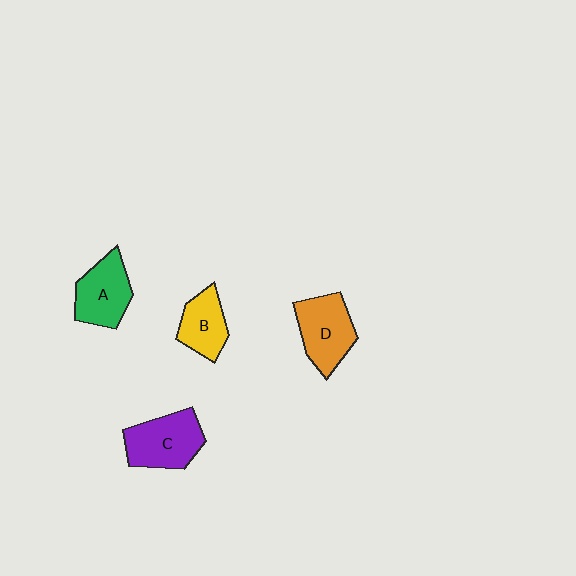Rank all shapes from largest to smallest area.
From largest to smallest: C (purple), D (orange), A (green), B (yellow).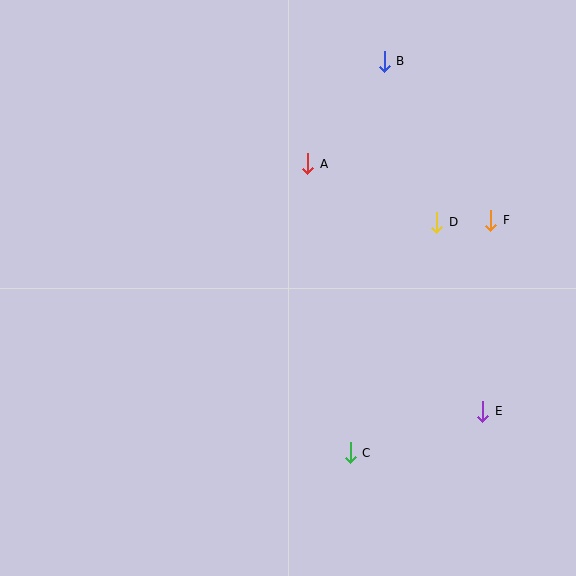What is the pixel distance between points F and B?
The distance between F and B is 191 pixels.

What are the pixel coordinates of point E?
Point E is at (483, 411).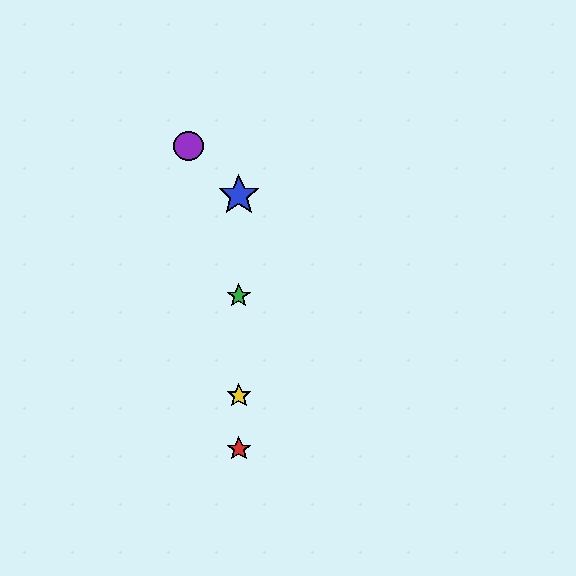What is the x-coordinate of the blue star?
The blue star is at x≈239.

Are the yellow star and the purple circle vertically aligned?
No, the yellow star is at x≈239 and the purple circle is at x≈189.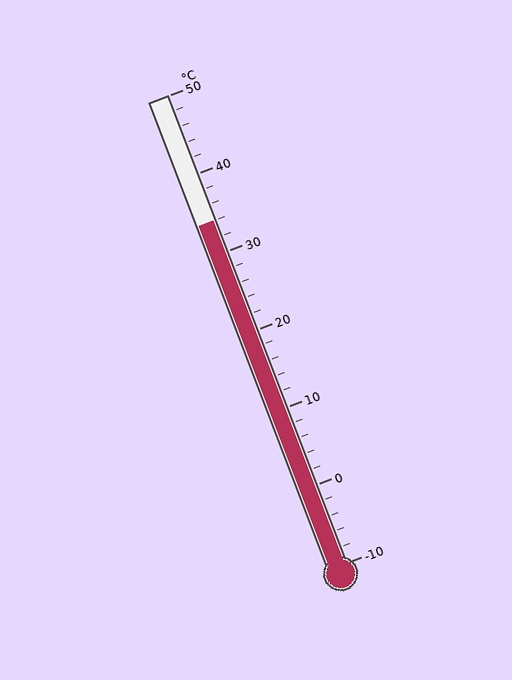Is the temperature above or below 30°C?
The temperature is above 30°C.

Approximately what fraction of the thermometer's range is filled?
The thermometer is filled to approximately 75% of its range.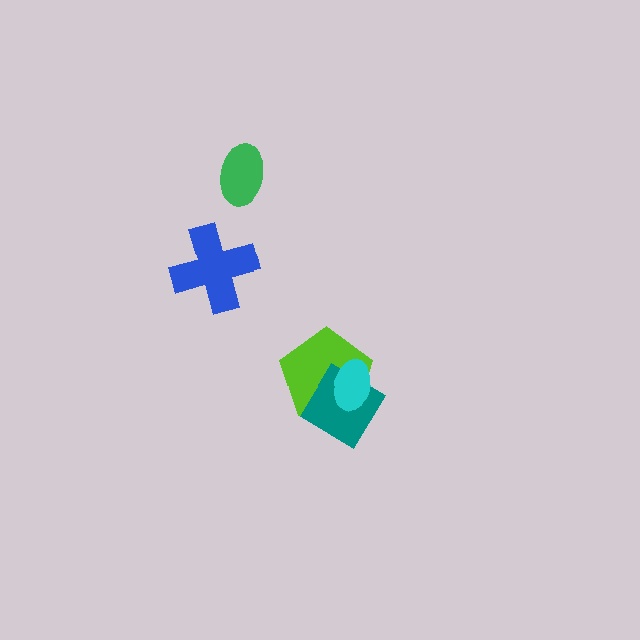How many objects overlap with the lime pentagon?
2 objects overlap with the lime pentagon.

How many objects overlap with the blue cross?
0 objects overlap with the blue cross.